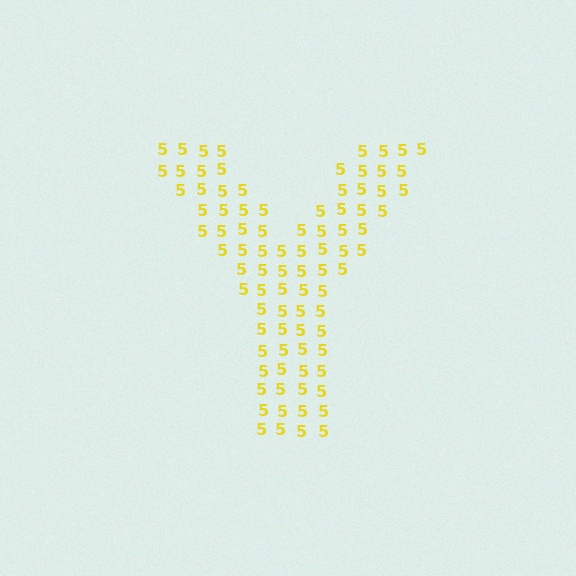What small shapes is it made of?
It is made of small digit 5's.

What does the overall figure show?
The overall figure shows the letter Y.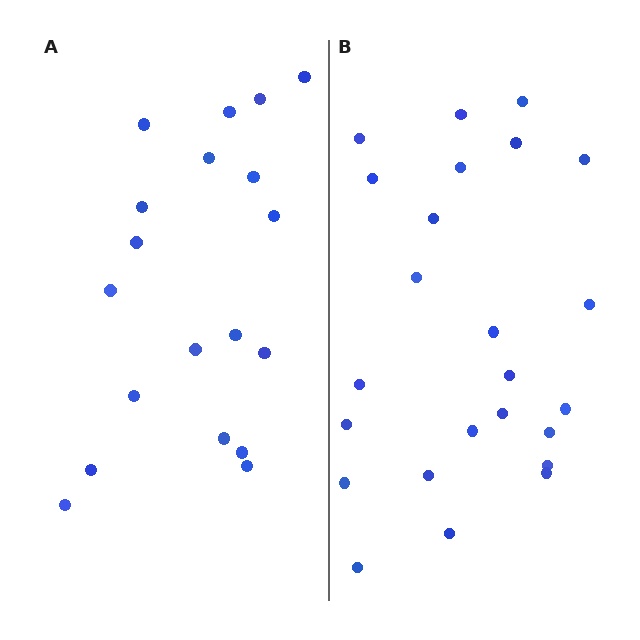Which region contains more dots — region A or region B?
Region B (the right region) has more dots.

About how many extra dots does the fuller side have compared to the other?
Region B has about 5 more dots than region A.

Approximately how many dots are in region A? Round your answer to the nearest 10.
About 20 dots. (The exact count is 19, which rounds to 20.)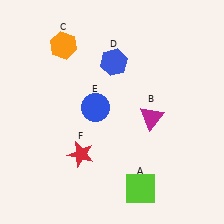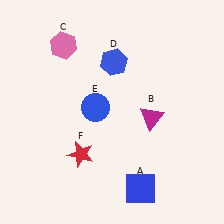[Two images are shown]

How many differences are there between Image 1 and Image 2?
There are 2 differences between the two images.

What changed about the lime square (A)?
In Image 1, A is lime. In Image 2, it changed to blue.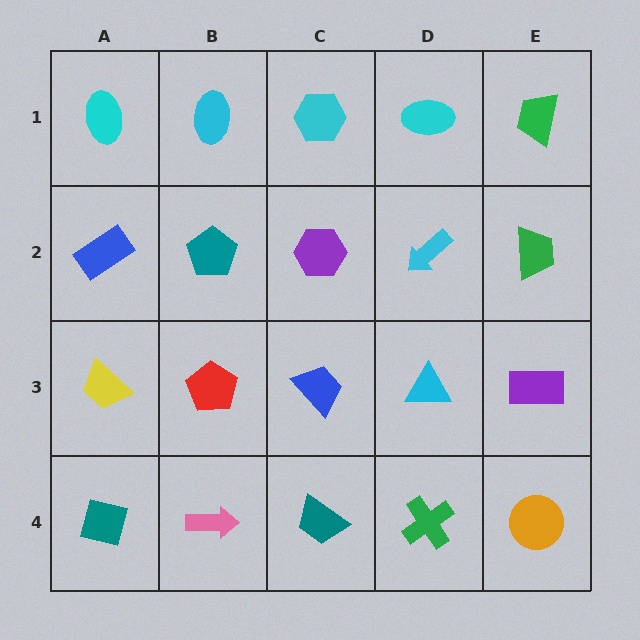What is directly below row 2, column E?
A purple rectangle.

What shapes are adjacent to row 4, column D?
A cyan triangle (row 3, column D), a teal trapezoid (row 4, column C), an orange circle (row 4, column E).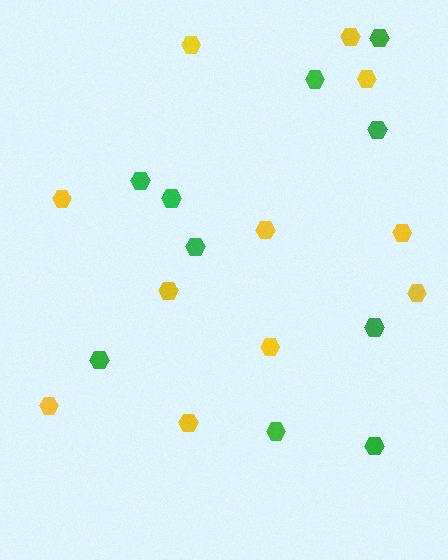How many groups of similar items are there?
There are 2 groups: one group of yellow hexagons (11) and one group of green hexagons (10).